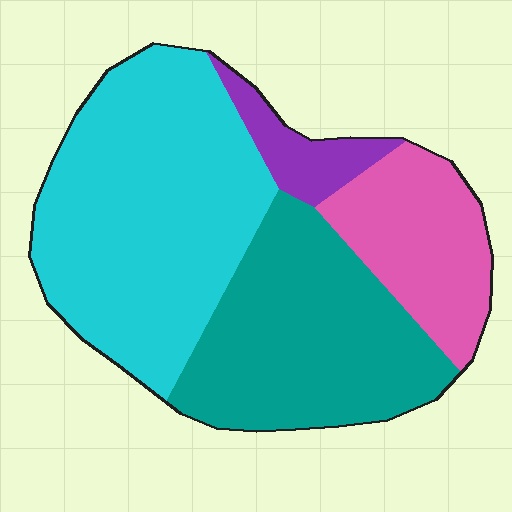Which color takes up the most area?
Cyan, at roughly 45%.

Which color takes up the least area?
Purple, at roughly 5%.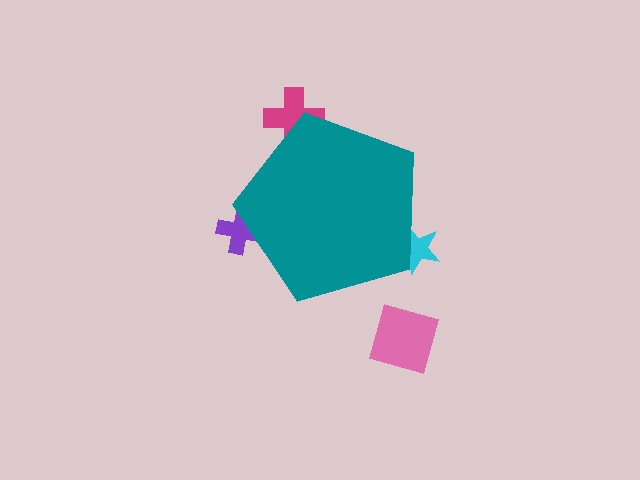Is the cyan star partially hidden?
Yes, the cyan star is partially hidden behind the teal pentagon.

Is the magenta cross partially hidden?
Yes, the magenta cross is partially hidden behind the teal pentagon.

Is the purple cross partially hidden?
Yes, the purple cross is partially hidden behind the teal pentagon.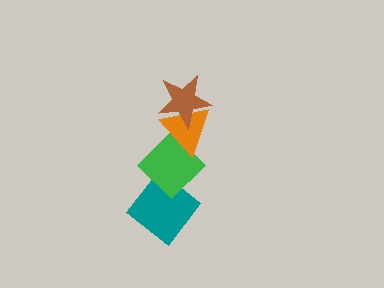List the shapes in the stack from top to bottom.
From top to bottom: the brown star, the orange triangle, the green diamond, the teal diamond.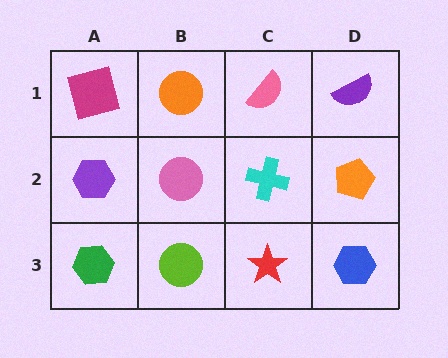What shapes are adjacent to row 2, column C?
A pink semicircle (row 1, column C), a red star (row 3, column C), a pink circle (row 2, column B), an orange pentagon (row 2, column D).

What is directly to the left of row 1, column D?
A pink semicircle.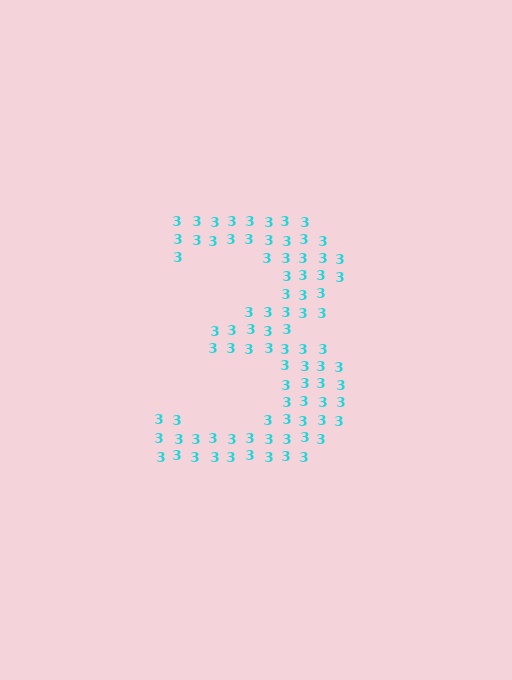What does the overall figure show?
The overall figure shows the digit 3.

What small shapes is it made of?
It is made of small digit 3's.